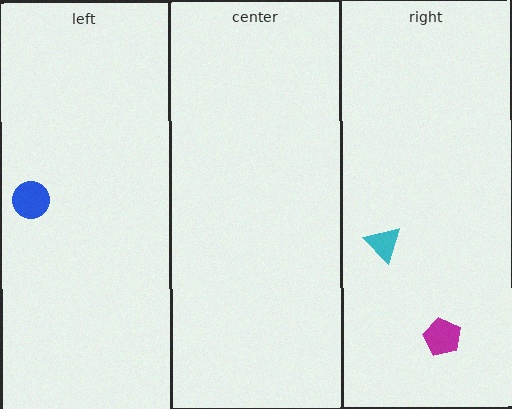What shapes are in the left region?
The blue circle.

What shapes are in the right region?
The cyan triangle, the magenta pentagon.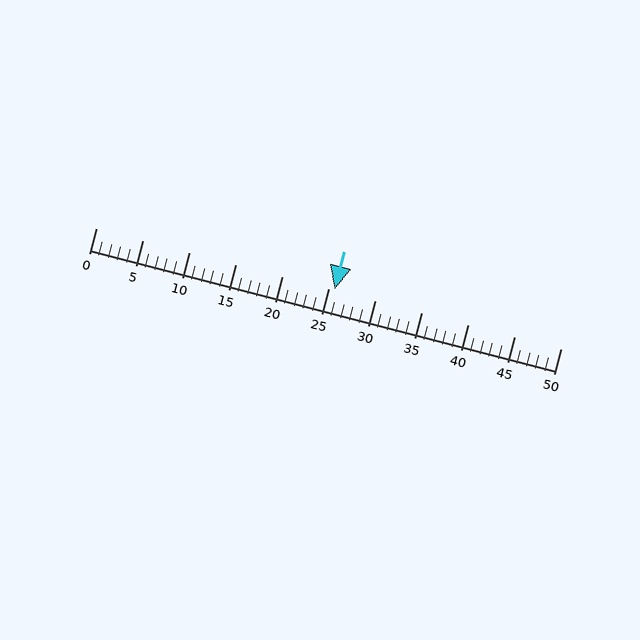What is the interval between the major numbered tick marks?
The major tick marks are spaced 5 units apart.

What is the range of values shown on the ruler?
The ruler shows values from 0 to 50.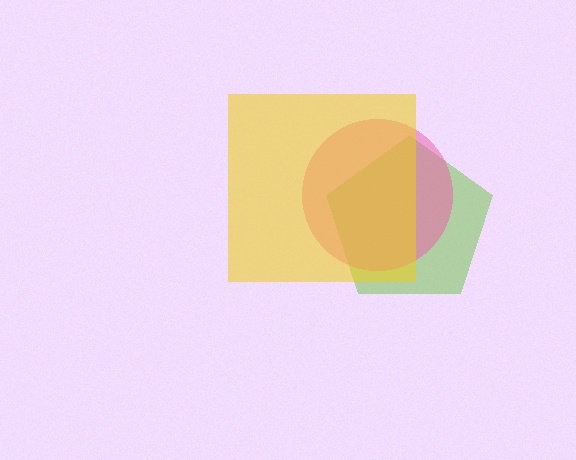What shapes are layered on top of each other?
The layered shapes are: a lime pentagon, a pink circle, a yellow square.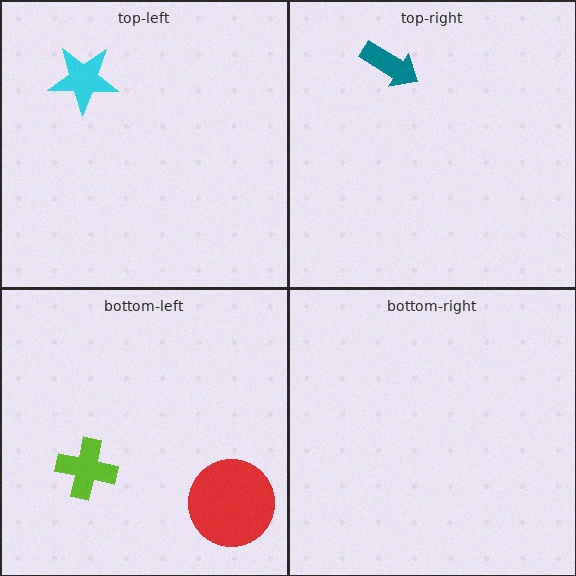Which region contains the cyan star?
The top-left region.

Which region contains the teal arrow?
The top-right region.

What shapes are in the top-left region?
The cyan star.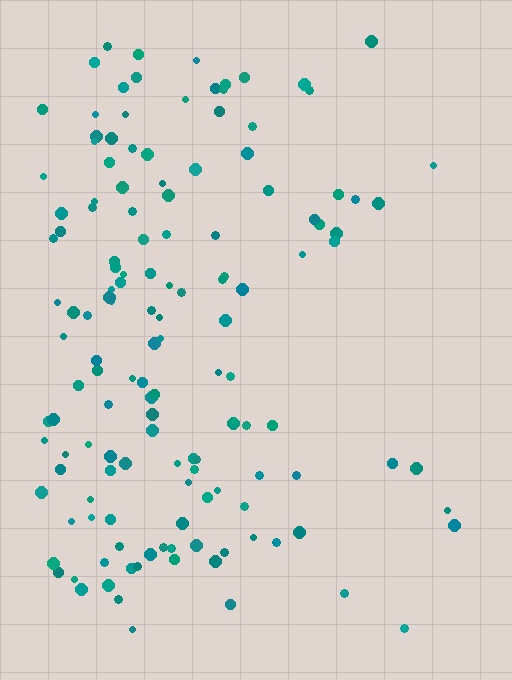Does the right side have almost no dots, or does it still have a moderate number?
Still a moderate number, just noticeably fewer than the left.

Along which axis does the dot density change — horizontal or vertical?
Horizontal.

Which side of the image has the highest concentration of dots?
The left.